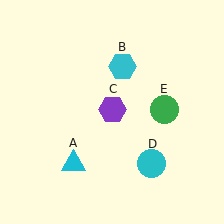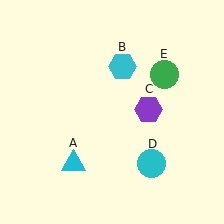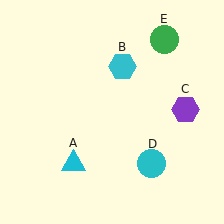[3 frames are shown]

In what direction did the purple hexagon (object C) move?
The purple hexagon (object C) moved right.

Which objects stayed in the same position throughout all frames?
Cyan triangle (object A) and cyan hexagon (object B) and cyan circle (object D) remained stationary.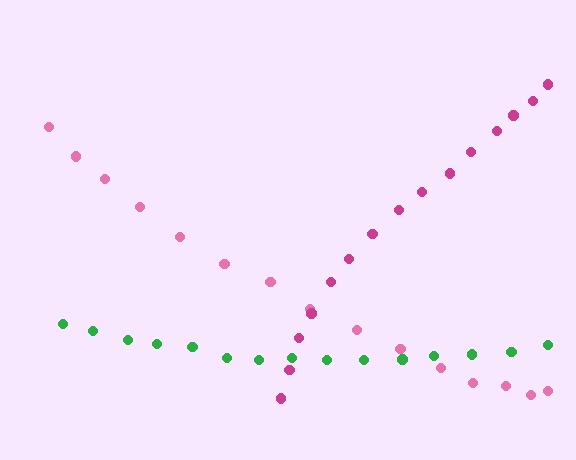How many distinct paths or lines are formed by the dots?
There are 3 distinct paths.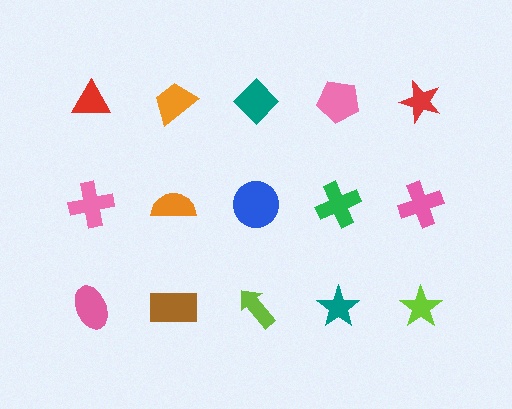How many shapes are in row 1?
5 shapes.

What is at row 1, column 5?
A red star.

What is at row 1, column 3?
A teal diamond.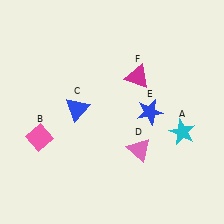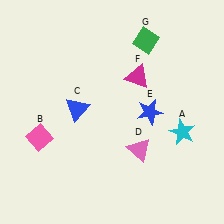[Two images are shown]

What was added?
A green diamond (G) was added in Image 2.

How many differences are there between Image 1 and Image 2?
There is 1 difference between the two images.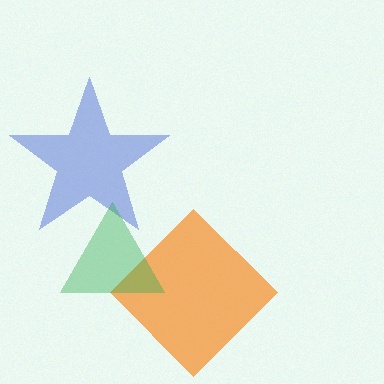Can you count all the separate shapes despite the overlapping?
Yes, there are 3 separate shapes.